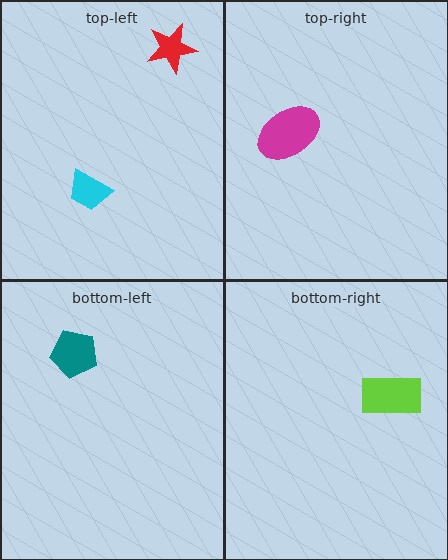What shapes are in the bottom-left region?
The teal pentagon.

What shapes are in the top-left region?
The cyan trapezoid, the red star.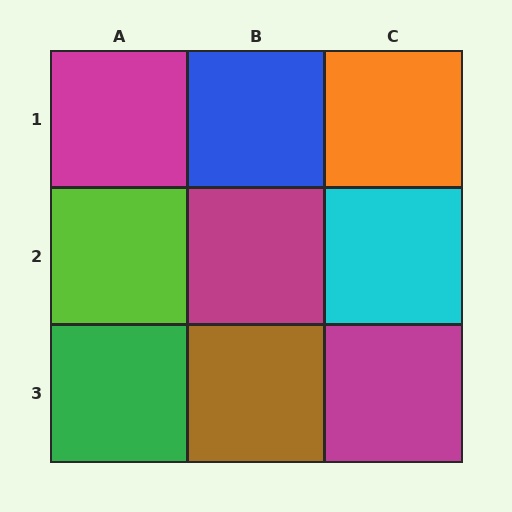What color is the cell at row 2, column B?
Magenta.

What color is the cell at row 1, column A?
Magenta.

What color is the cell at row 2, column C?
Cyan.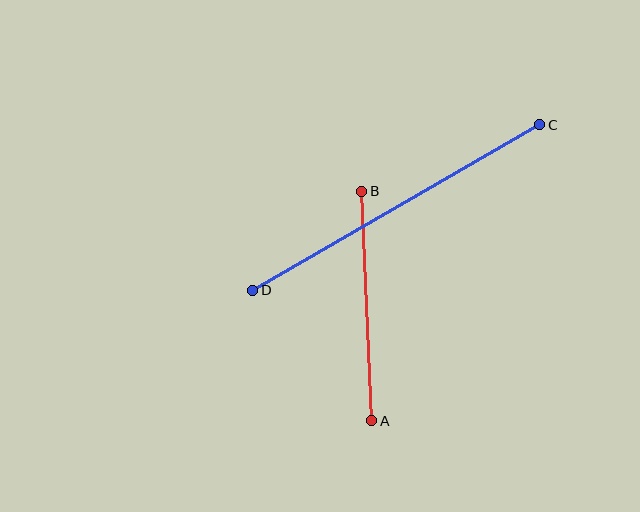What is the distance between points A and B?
The distance is approximately 230 pixels.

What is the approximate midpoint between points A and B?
The midpoint is at approximately (367, 306) pixels.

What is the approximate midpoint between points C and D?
The midpoint is at approximately (396, 207) pixels.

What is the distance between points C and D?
The distance is approximately 331 pixels.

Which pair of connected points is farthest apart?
Points C and D are farthest apart.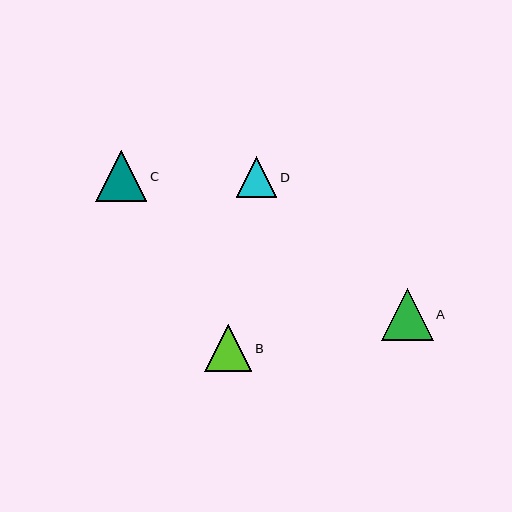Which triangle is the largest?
Triangle A is the largest with a size of approximately 52 pixels.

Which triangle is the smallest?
Triangle D is the smallest with a size of approximately 40 pixels.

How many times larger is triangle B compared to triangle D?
Triangle B is approximately 1.2 times the size of triangle D.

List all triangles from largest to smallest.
From largest to smallest: A, C, B, D.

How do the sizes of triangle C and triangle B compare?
Triangle C and triangle B are approximately the same size.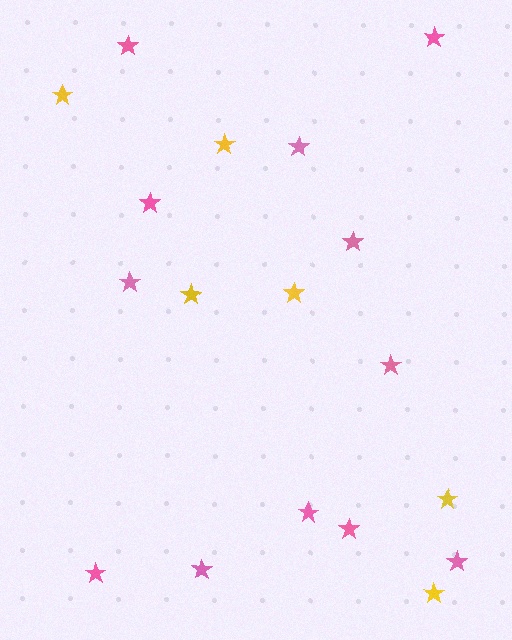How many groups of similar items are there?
There are 2 groups: one group of pink stars (12) and one group of yellow stars (6).